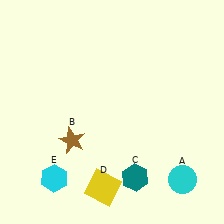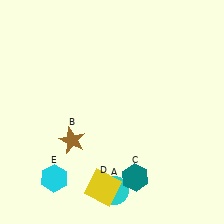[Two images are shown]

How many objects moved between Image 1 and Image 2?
1 object moved between the two images.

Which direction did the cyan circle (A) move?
The cyan circle (A) moved left.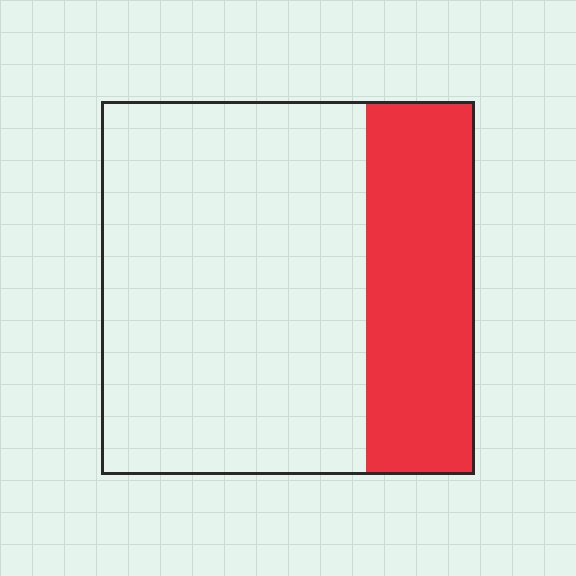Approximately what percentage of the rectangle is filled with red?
Approximately 30%.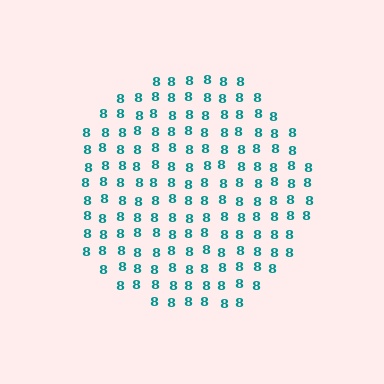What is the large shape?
The large shape is a circle.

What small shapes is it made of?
It is made of small digit 8's.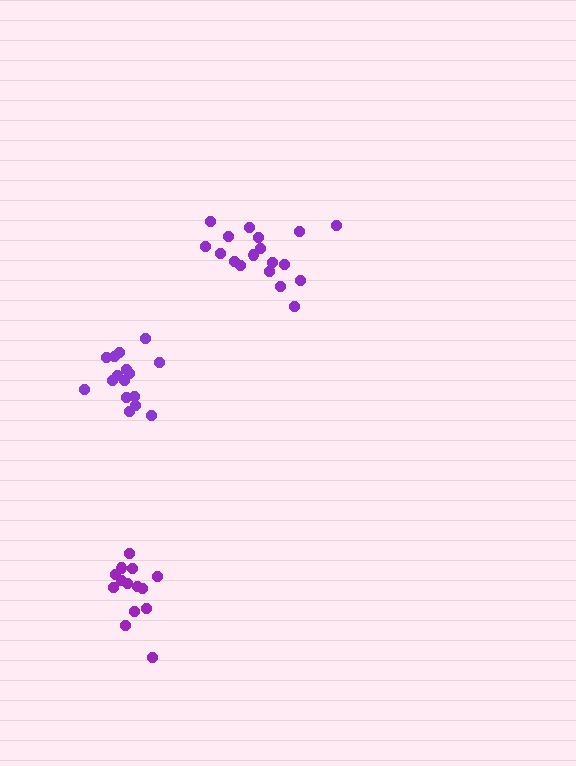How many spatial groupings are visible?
There are 3 spatial groupings.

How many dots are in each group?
Group 1: 18 dots, Group 2: 14 dots, Group 3: 16 dots (48 total).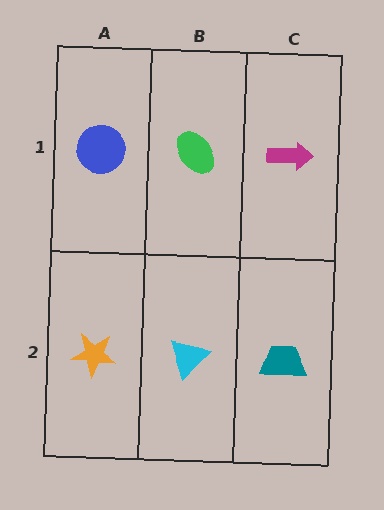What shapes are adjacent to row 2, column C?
A magenta arrow (row 1, column C), a cyan triangle (row 2, column B).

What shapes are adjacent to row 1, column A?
An orange star (row 2, column A), a green ellipse (row 1, column B).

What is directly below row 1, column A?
An orange star.